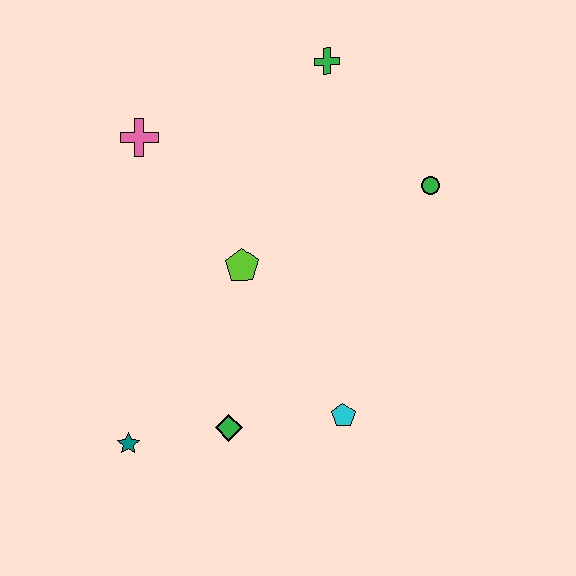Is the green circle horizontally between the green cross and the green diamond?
No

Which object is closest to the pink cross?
The lime pentagon is closest to the pink cross.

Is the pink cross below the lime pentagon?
No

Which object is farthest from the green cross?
The teal star is farthest from the green cross.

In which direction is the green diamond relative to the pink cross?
The green diamond is below the pink cross.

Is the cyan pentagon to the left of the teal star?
No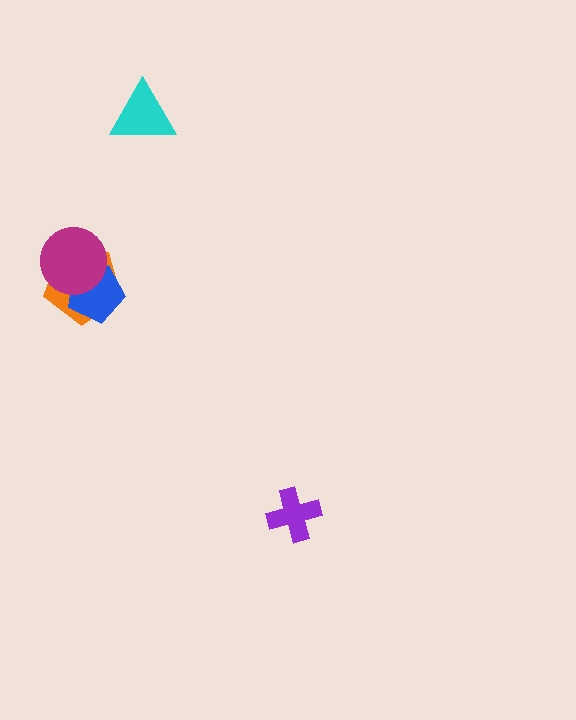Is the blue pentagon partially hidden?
Yes, it is partially covered by another shape.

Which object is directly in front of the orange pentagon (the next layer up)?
The blue pentagon is directly in front of the orange pentagon.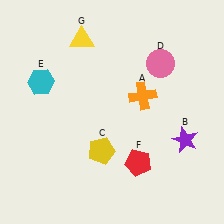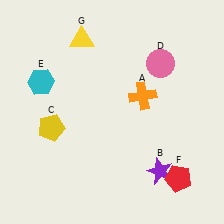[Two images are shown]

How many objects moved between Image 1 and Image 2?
3 objects moved between the two images.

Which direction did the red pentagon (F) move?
The red pentagon (F) moved right.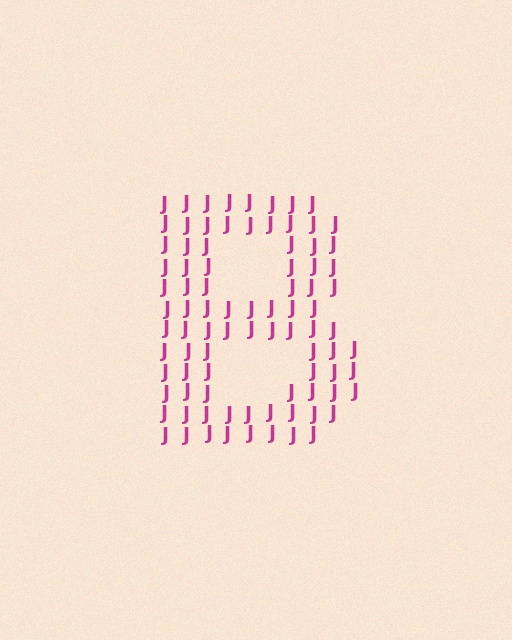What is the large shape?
The large shape is the letter B.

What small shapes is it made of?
It is made of small letter J's.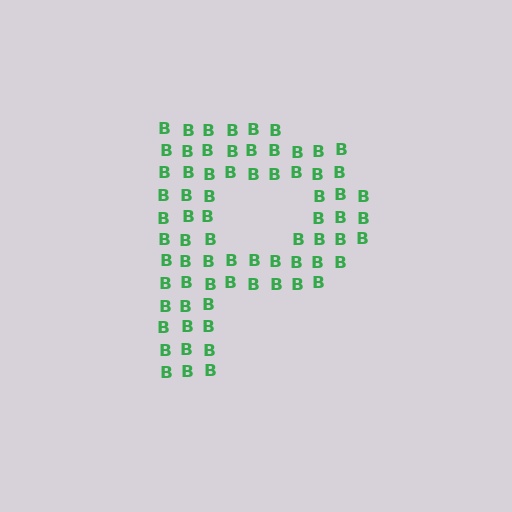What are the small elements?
The small elements are letter B's.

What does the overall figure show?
The overall figure shows the letter P.